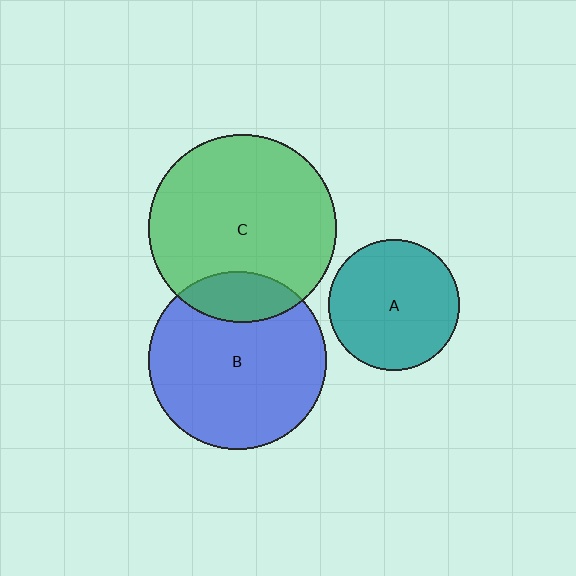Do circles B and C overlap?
Yes.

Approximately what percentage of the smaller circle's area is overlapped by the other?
Approximately 20%.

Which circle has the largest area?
Circle C (green).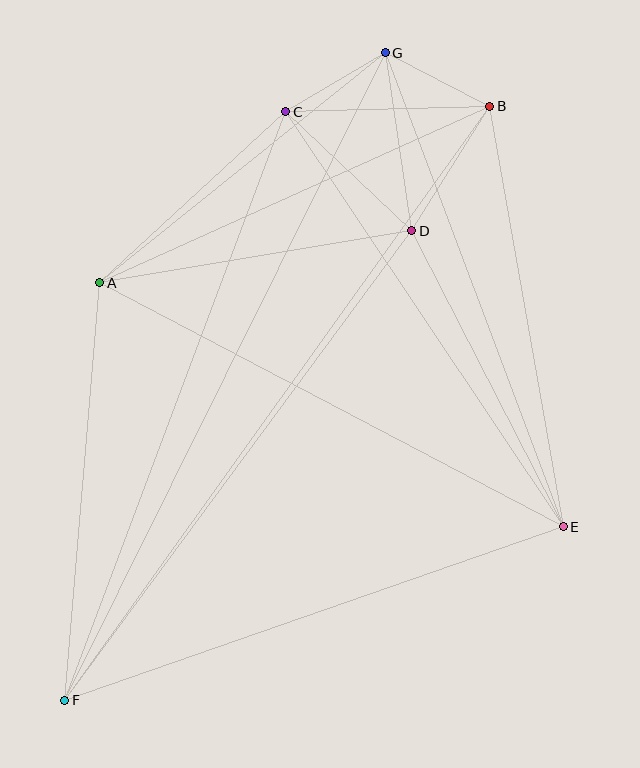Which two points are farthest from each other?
Points B and F are farthest from each other.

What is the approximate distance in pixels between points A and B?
The distance between A and B is approximately 428 pixels.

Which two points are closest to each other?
Points C and G are closest to each other.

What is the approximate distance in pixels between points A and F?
The distance between A and F is approximately 419 pixels.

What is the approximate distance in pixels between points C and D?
The distance between C and D is approximately 173 pixels.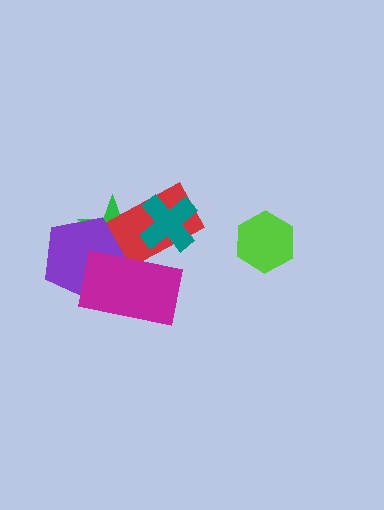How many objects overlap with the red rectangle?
4 objects overlap with the red rectangle.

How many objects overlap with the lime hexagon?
0 objects overlap with the lime hexagon.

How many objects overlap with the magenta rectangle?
3 objects overlap with the magenta rectangle.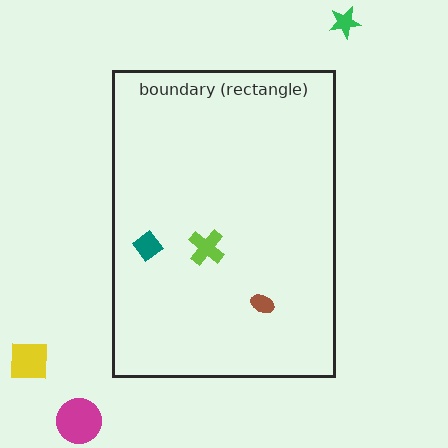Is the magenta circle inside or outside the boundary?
Outside.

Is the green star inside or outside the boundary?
Outside.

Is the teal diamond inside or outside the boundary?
Inside.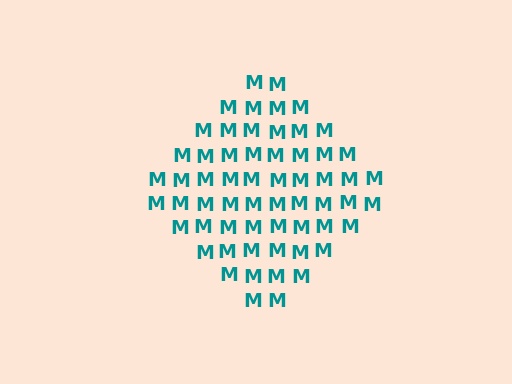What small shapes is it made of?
It is made of small letter M's.